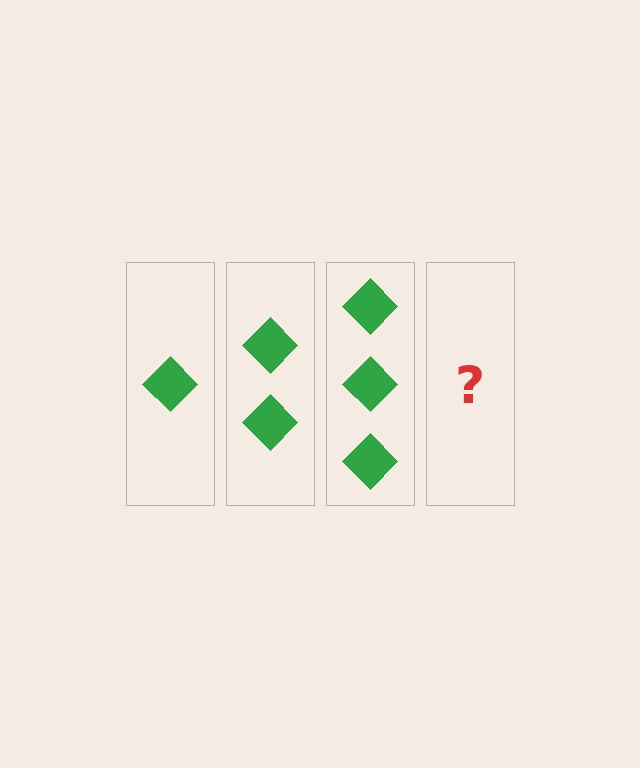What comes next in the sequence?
The next element should be 4 diamonds.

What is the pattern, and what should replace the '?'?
The pattern is that each step adds one more diamond. The '?' should be 4 diamonds.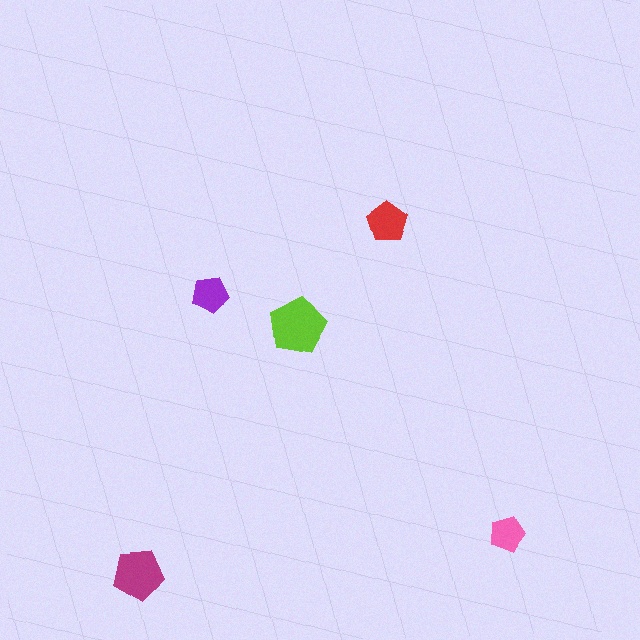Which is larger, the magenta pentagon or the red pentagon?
The magenta one.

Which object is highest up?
The red pentagon is topmost.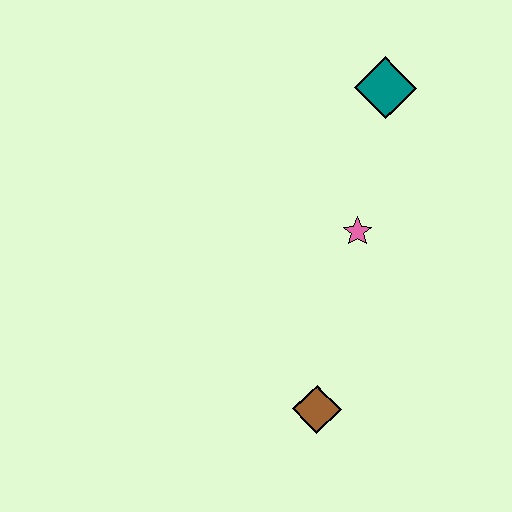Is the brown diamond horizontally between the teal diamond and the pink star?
No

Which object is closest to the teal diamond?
The pink star is closest to the teal diamond.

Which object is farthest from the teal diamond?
The brown diamond is farthest from the teal diamond.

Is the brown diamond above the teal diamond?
No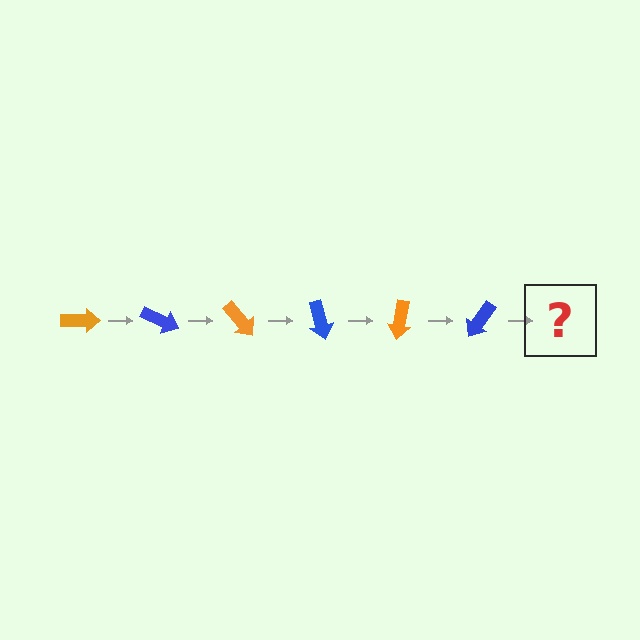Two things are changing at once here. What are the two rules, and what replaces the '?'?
The two rules are that it rotates 25 degrees each step and the color cycles through orange and blue. The '?' should be an orange arrow, rotated 150 degrees from the start.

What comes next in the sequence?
The next element should be an orange arrow, rotated 150 degrees from the start.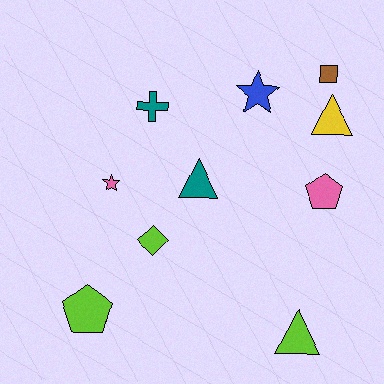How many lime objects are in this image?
There are 3 lime objects.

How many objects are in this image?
There are 10 objects.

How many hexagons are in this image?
There are no hexagons.